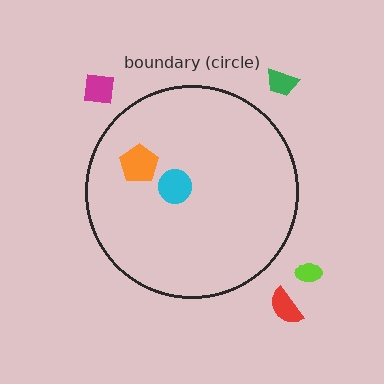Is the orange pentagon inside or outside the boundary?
Inside.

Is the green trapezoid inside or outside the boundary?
Outside.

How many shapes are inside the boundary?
2 inside, 4 outside.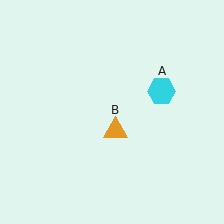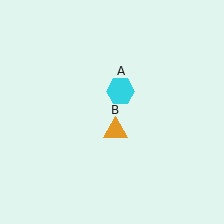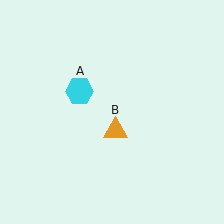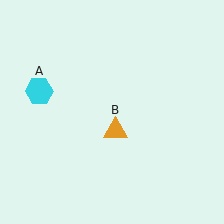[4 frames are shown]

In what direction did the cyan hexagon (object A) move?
The cyan hexagon (object A) moved left.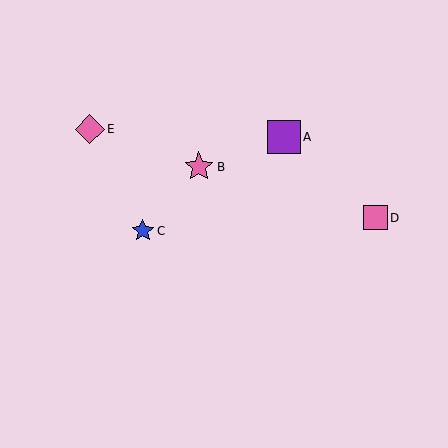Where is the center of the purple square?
The center of the purple square is at (284, 137).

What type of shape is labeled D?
Shape D is a pink square.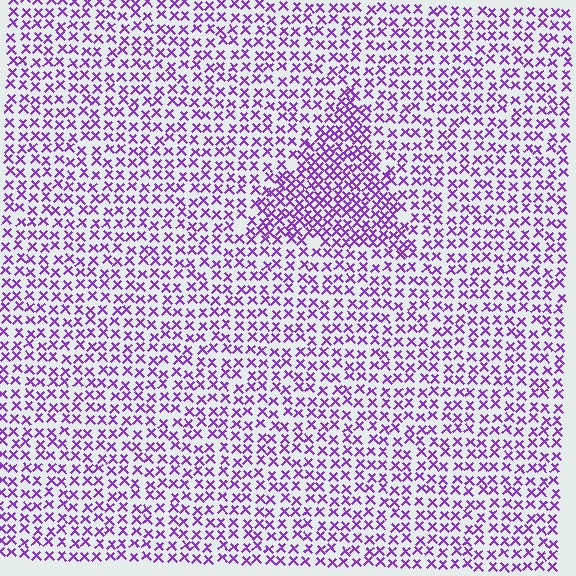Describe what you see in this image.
The image contains small purple elements arranged at two different densities. A triangle-shaped region is visible where the elements are more densely packed than the surrounding area.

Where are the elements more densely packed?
The elements are more densely packed inside the triangle boundary.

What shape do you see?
I see a triangle.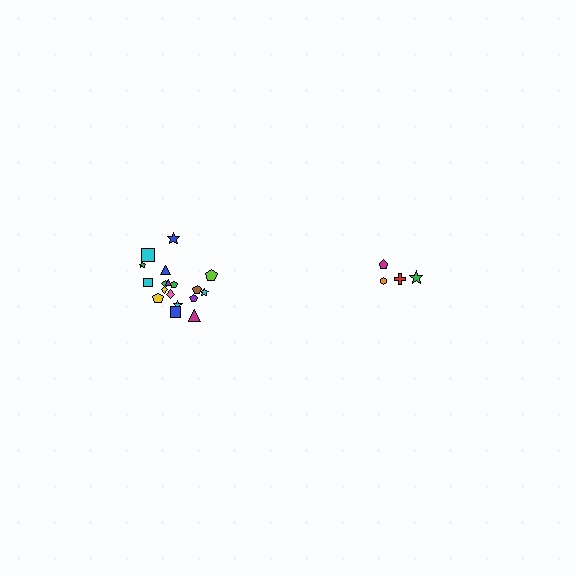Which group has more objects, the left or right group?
The left group.